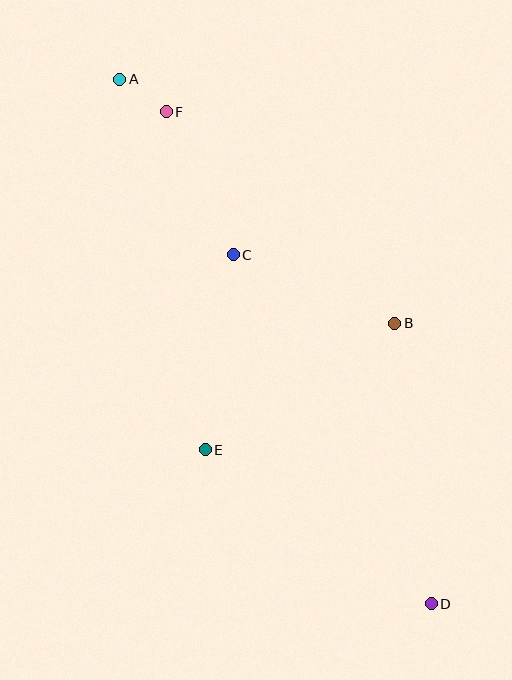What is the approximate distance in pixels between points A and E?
The distance between A and E is approximately 380 pixels.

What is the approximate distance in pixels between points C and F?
The distance between C and F is approximately 158 pixels.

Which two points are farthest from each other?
Points A and D are farthest from each other.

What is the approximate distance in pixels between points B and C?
The distance between B and C is approximately 176 pixels.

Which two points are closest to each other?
Points A and F are closest to each other.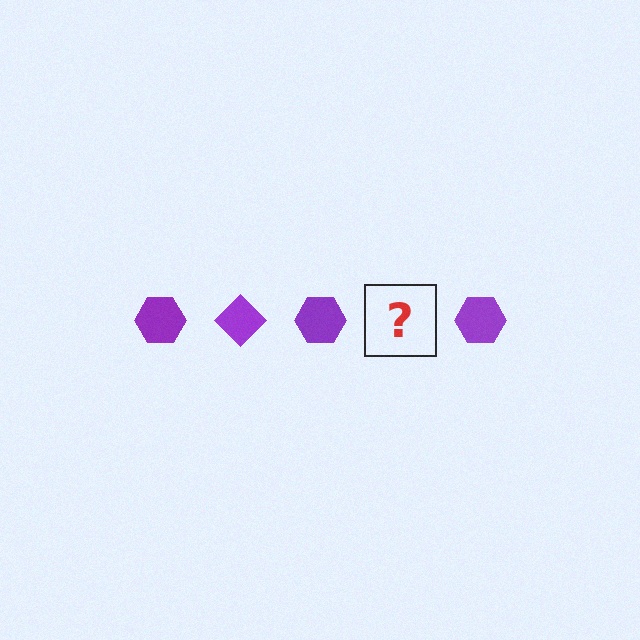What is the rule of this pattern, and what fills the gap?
The rule is that the pattern cycles through hexagon, diamond shapes in purple. The gap should be filled with a purple diamond.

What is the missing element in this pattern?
The missing element is a purple diamond.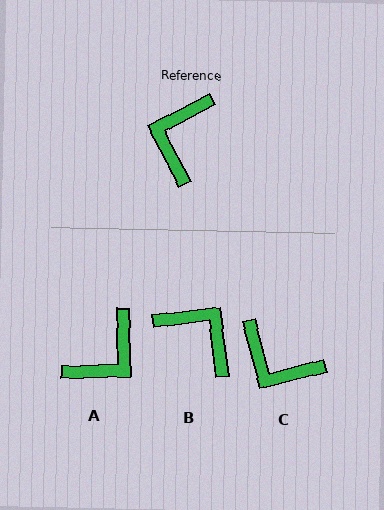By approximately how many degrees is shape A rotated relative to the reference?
Approximately 154 degrees counter-clockwise.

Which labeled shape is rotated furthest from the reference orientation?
A, about 154 degrees away.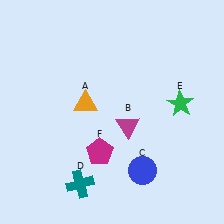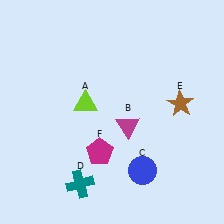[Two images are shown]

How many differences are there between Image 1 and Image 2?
There are 2 differences between the two images.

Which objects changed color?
A changed from orange to lime. E changed from green to brown.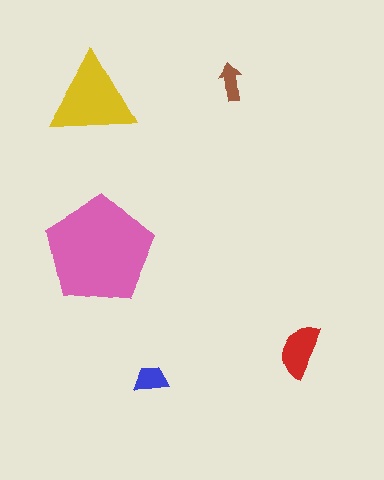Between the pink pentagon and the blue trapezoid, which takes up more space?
The pink pentagon.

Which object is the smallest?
The brown arrow.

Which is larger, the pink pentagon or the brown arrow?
The pink pentagon.